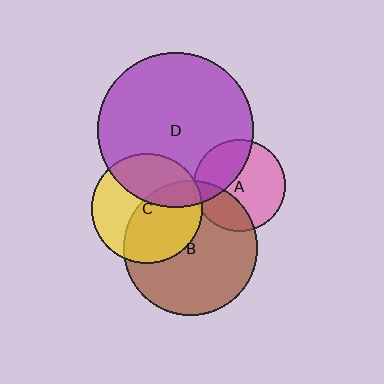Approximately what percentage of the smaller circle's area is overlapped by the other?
Approximately 35%.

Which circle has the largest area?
Circle D (purple).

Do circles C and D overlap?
Yes.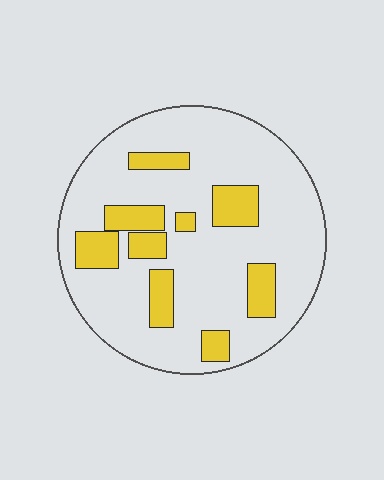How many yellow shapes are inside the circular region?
9.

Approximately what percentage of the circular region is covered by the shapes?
Approximately 20%.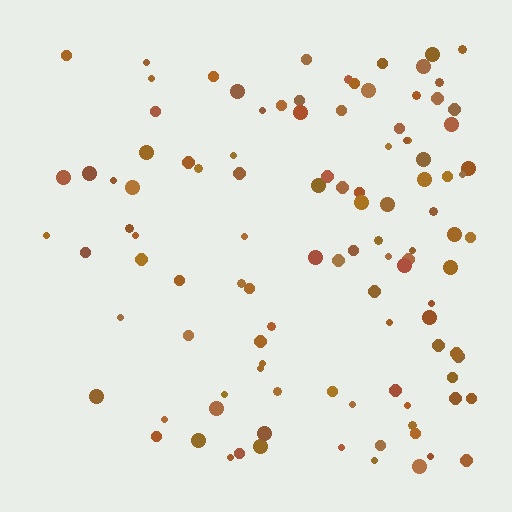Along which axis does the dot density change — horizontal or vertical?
Horizontal.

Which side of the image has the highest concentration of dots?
The right.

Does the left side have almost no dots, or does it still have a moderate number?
Still a moderate number, just noticeably fewer than the right.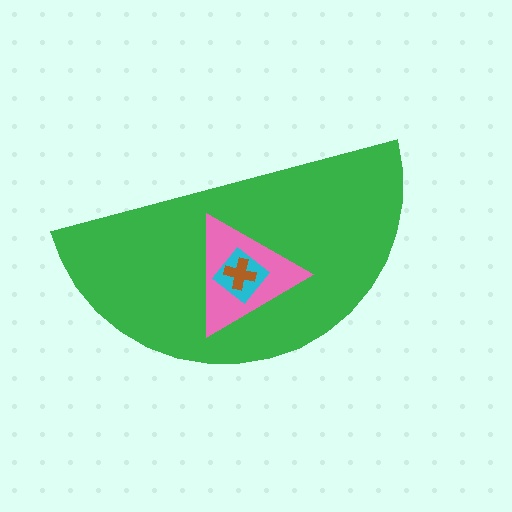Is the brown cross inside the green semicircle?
Yes.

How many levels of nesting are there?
4.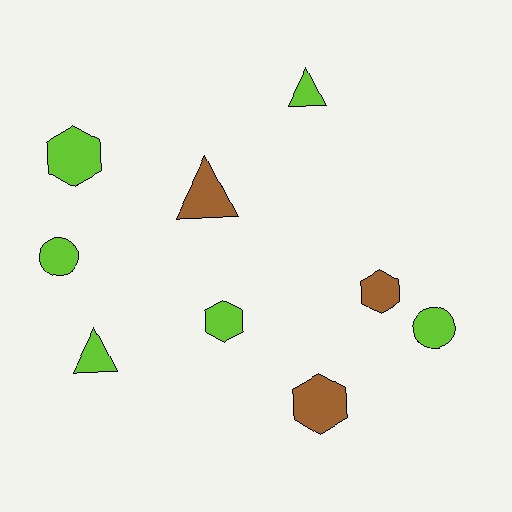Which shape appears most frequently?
Hexagon, with 4 objects.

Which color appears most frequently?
Lime, with 6 objects.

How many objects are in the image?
There are 9 objects.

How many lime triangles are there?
There are 2 lime triangles.